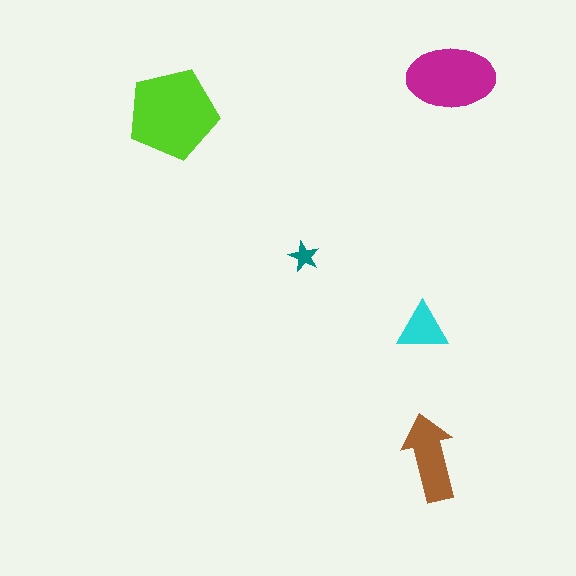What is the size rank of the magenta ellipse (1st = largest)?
2nd.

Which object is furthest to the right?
The magenta ellipse is rightmost.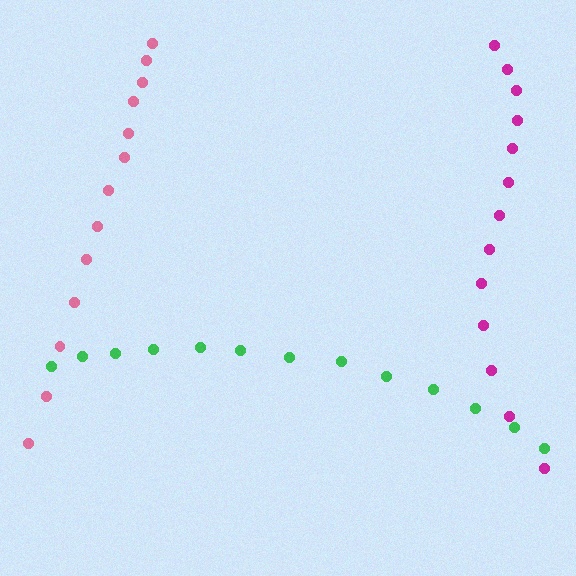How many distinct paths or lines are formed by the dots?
There are 3 distinct paths.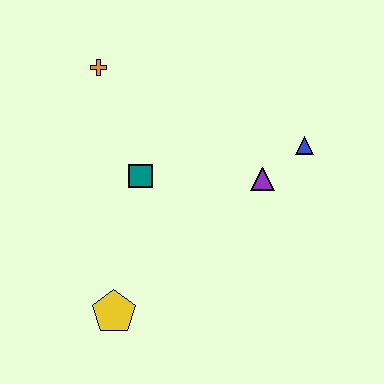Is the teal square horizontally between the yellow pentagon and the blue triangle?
Yes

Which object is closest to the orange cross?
The teal square is closest to the orange cross.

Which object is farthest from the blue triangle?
The yellow pentagon is farthest from the blue triangle.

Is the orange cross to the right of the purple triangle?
No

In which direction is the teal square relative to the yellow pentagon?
The teal square is above the yellow pentagon.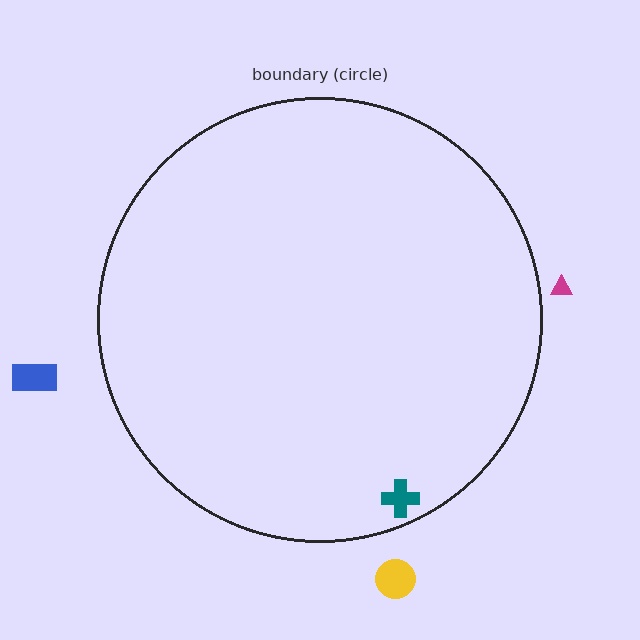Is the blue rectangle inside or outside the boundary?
Outside.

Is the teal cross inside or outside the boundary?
Inside.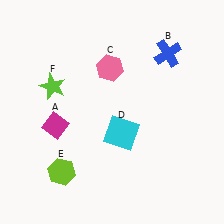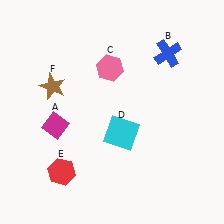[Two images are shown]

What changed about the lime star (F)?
In Image 1, F is lime. In Image 2, it changed to brown.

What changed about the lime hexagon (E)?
In Image 1, E is lime. In Image 2, it changed to red.